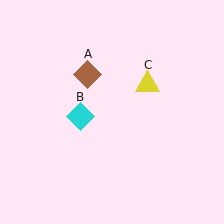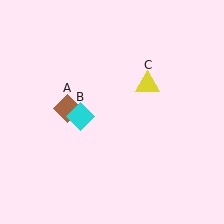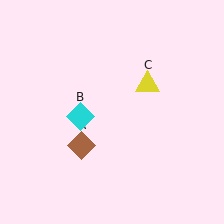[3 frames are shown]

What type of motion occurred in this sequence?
The brown diamond (object A) rotated counterclockwise around the center of the scene.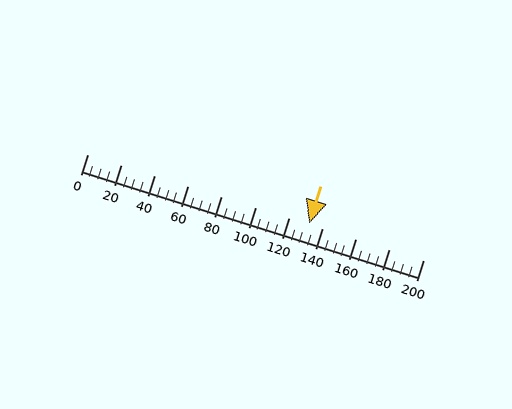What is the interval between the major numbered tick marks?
The major tick marks are spaced 20 units apart.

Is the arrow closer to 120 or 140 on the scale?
The arrow is closer to 140.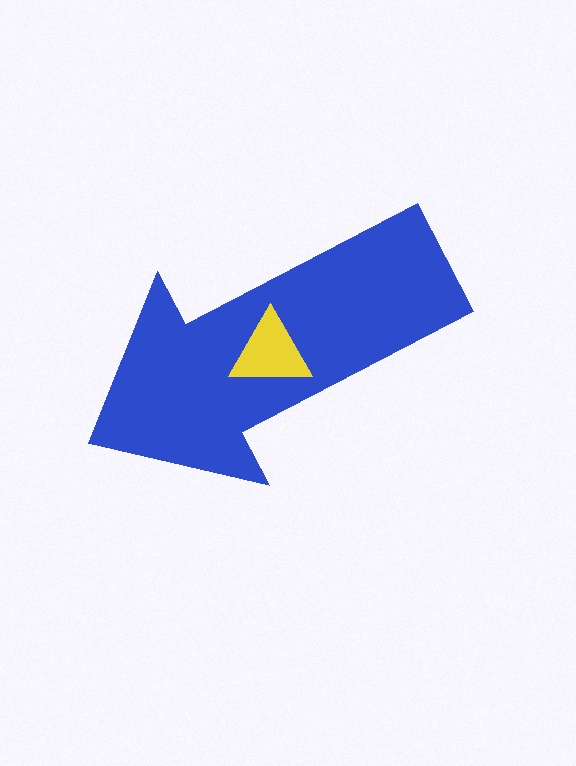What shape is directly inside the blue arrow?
The yellow triangle.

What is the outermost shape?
The blue arrow.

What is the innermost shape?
The yellow triangle.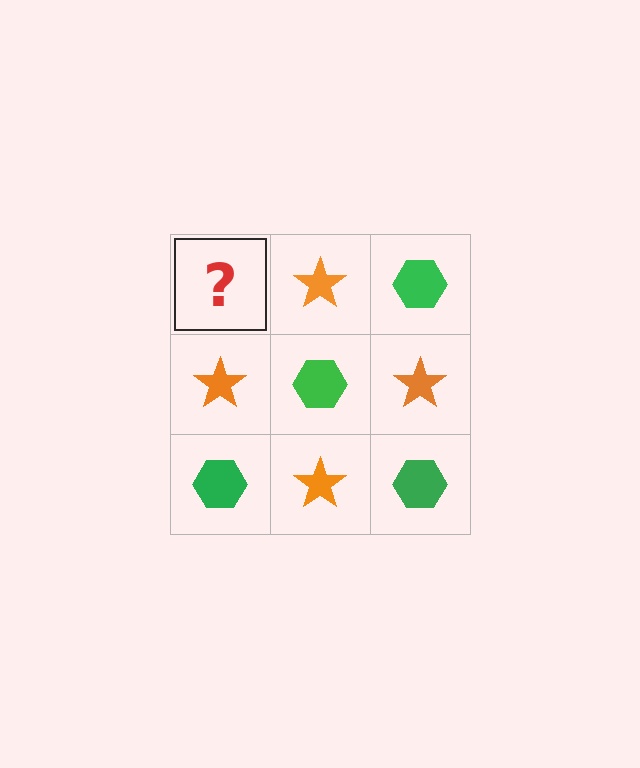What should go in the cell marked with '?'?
The missing cell should contain a green hexagon.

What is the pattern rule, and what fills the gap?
The rule is that it alternates green hexagon and orange star in a checkerboard pattern. The gap should be filled with a green hexagon.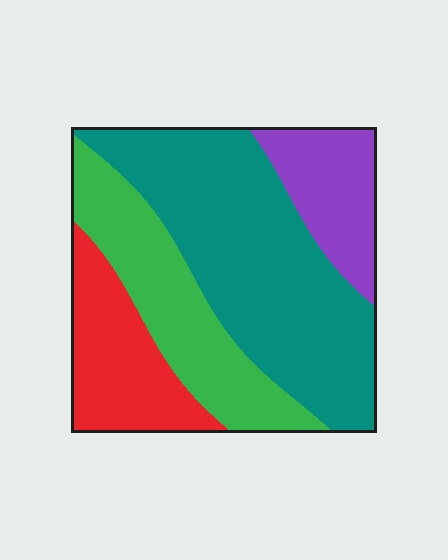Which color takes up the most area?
Teal, at roughly 45%.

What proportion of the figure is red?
Red covers around 20% of the figure.